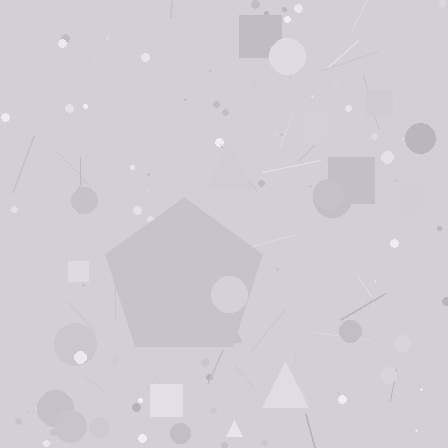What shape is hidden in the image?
A pentagon is hidden in the image.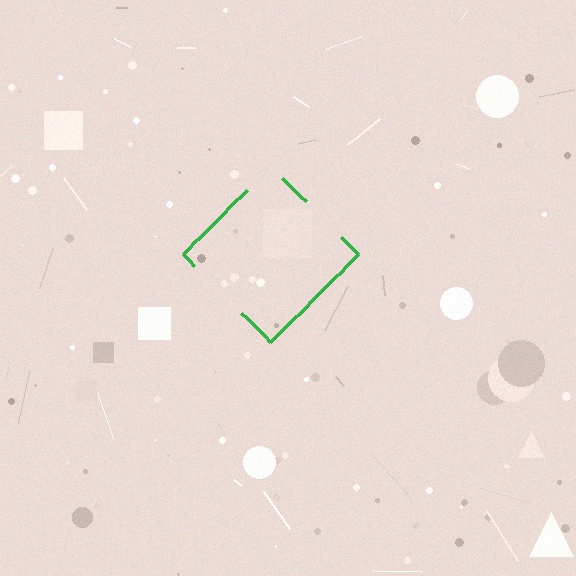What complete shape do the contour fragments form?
The contour fragments form a diamond.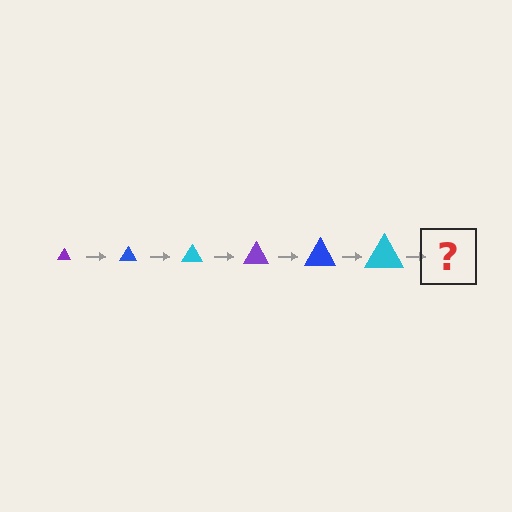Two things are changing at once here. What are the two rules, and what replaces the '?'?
The two rules are that the triangle grows larger each step and the color cycles through purple, blue, and cyan. The '?' should be a purple triangle, larger than the previous one.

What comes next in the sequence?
The next element should be a purple triangle, larger than the previous one.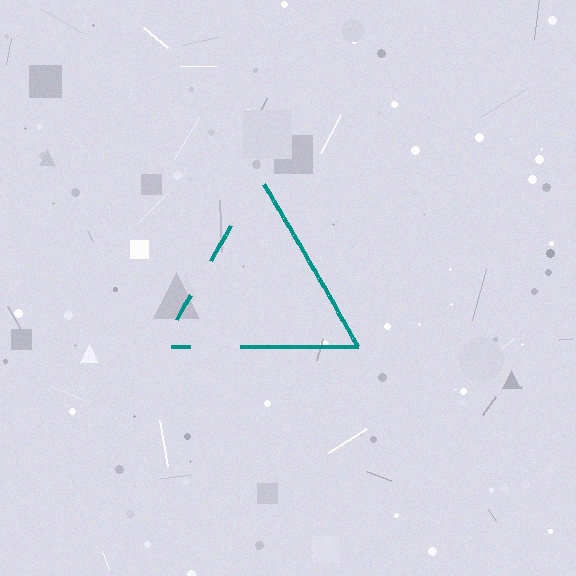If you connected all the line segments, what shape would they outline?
They would outline a triangle.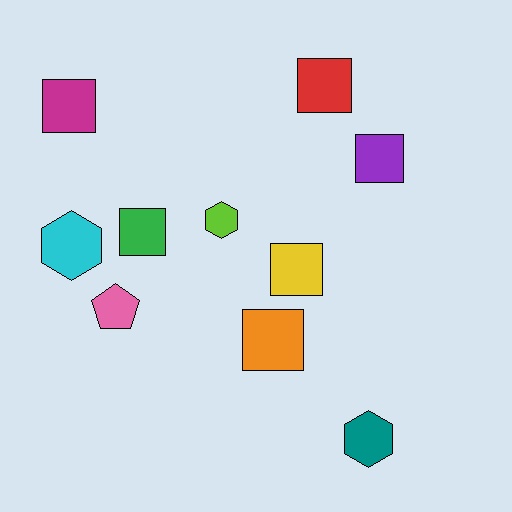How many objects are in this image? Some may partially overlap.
There are 10 objects.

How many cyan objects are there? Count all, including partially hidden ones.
There is 1 cyan object.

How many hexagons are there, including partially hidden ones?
There are 3 hexagons.